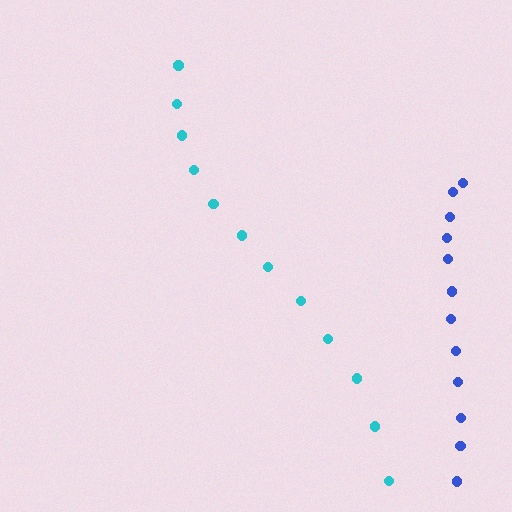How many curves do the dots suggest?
There are 2 distinct paths.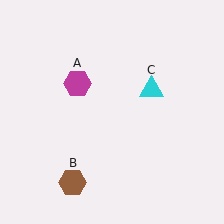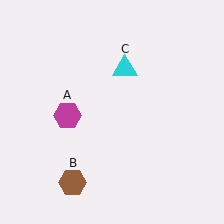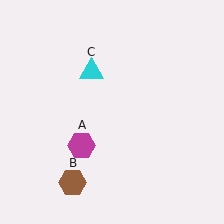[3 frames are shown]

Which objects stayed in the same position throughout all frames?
Brown hexagon (object B) remained stationary.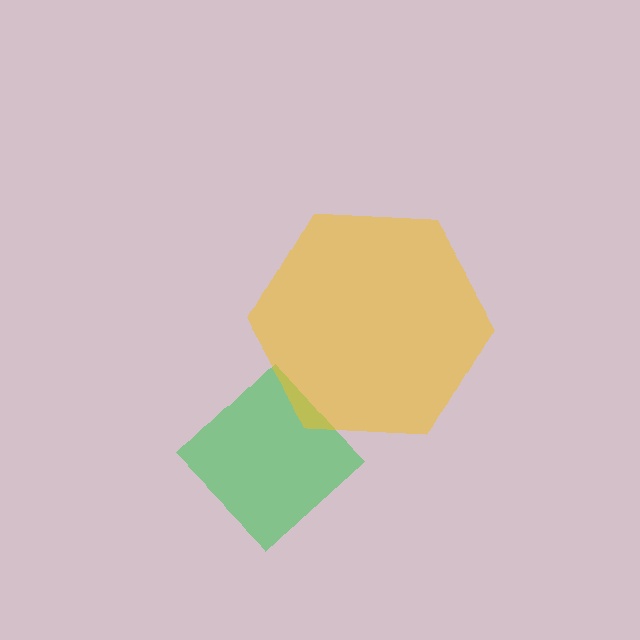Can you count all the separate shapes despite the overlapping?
Yes, there are 2 separate shapes.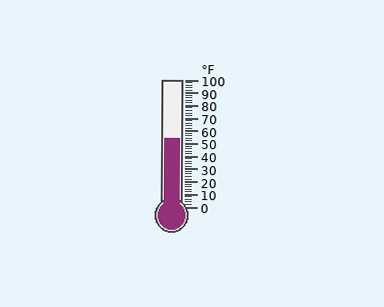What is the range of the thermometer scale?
The thermometer scale ranges from 0°F to 100°F.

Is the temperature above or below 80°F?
The temperature is below 80°F.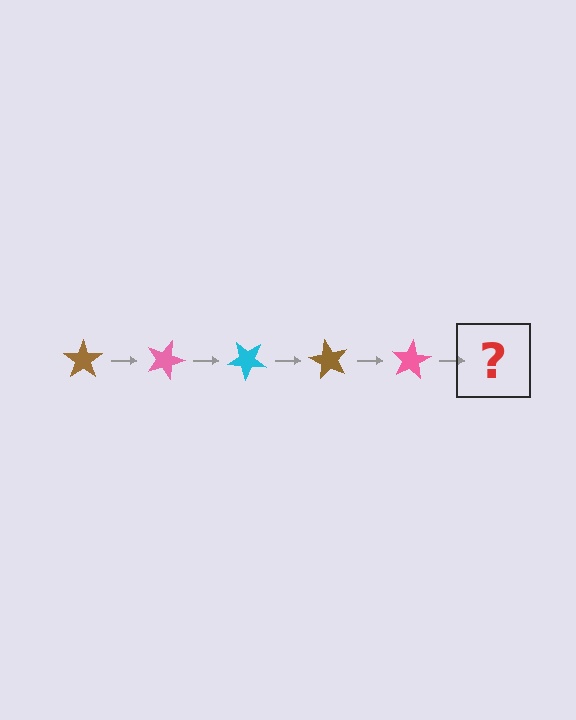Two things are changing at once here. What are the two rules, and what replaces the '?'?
The two rules are that it rotates 20 degrees each step and the color cycles through brown, pink, and cyan. The '?' should be a cyan star, rotated 100 degrees from the start.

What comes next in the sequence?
The next element should be a cyan star, rotated 100 degrees from the start.